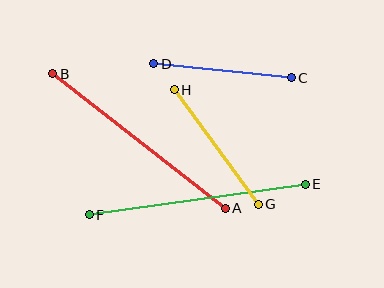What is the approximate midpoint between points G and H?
The midpoint is at approximately (216, 147) pixels.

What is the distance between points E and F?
The distance is approximately 218 pixels.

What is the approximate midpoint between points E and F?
The midpoint is at approximately (197, 200) pixels.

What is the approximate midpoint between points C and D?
The midpoint is at approximately (222, 71) pixels.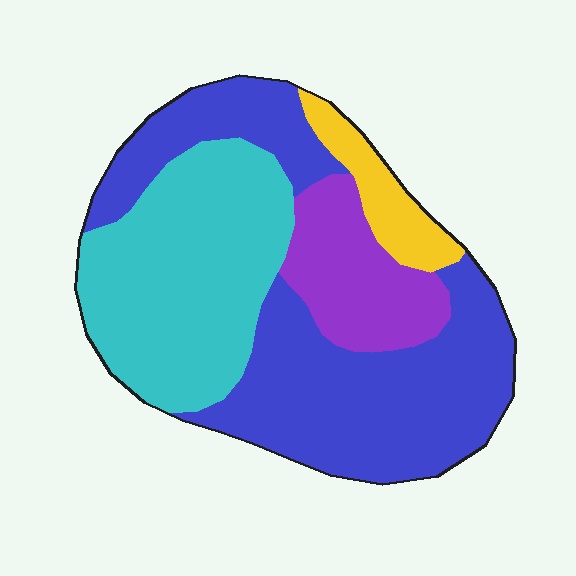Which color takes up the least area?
Yellow, at roughly 5%.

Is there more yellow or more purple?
Purple.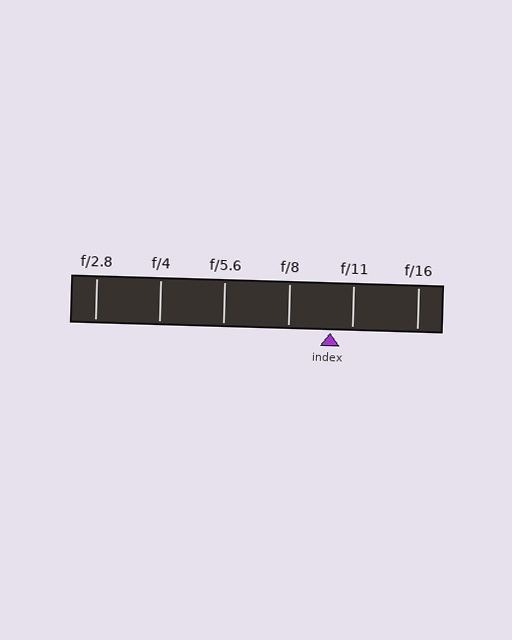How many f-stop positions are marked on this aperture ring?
There are 6 f-stop positions marked.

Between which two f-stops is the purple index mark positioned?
The index mark is between f/8 and f/11.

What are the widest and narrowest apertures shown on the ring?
The widest aperture shown is f/2.8 and the narrowest is f/16.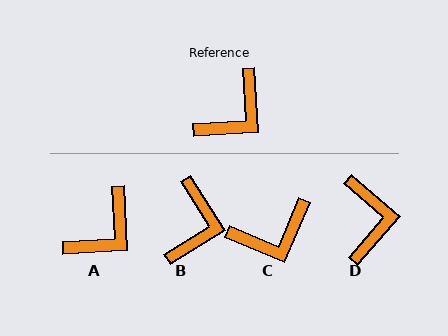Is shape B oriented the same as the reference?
No, it is off by about 29 degrees.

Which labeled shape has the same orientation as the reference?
A.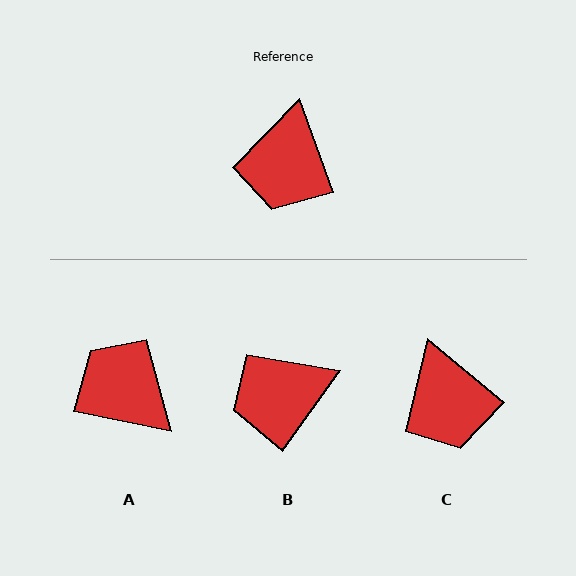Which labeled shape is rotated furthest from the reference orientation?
A, about 121 degrees away.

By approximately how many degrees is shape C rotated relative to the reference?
Approximately 31 degrees counter-clockwise.